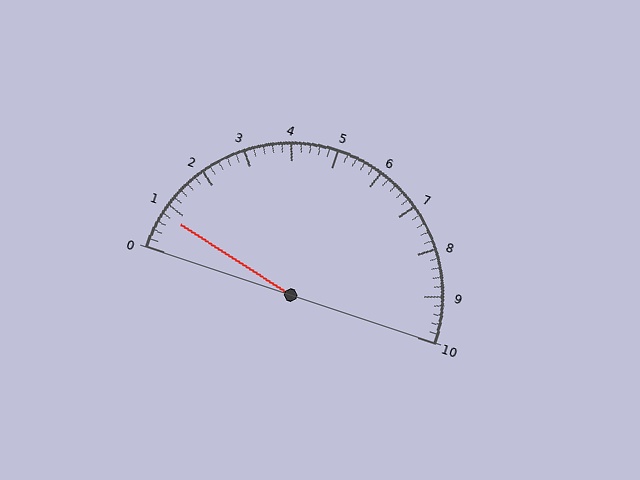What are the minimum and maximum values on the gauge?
The gauge ranges from 0 to 10.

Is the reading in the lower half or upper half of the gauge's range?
The reading is in the lower half of the range (0 to 10).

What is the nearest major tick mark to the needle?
The nearest major tick mark is 1.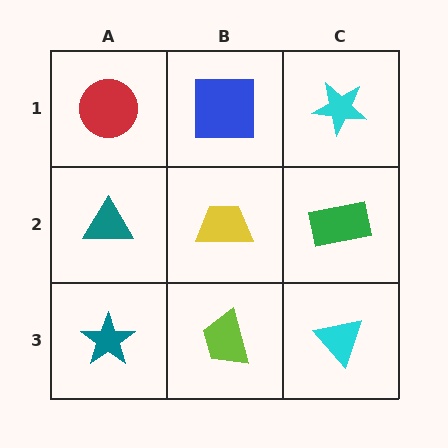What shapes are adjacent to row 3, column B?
A yellow trapezoid (row 2, column B), a teal star (row 3, column A), a cyan triangle (row 3, column C).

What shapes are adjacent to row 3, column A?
A teal triangle (row 2, column A), a lime trapezoid (row 3, column B).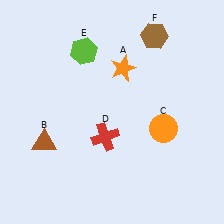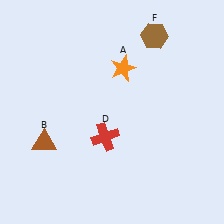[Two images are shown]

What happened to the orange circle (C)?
The orange circle (C) was removed in Image 2. It was in the bottom-right area of Image 1.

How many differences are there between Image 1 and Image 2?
There are 2 differences between the two images.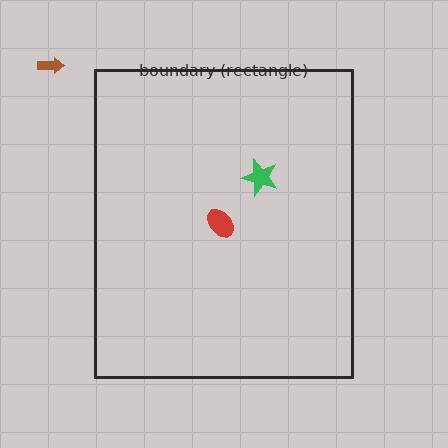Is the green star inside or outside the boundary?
Inside.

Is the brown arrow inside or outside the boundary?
Outside.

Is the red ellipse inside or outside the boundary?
Inside.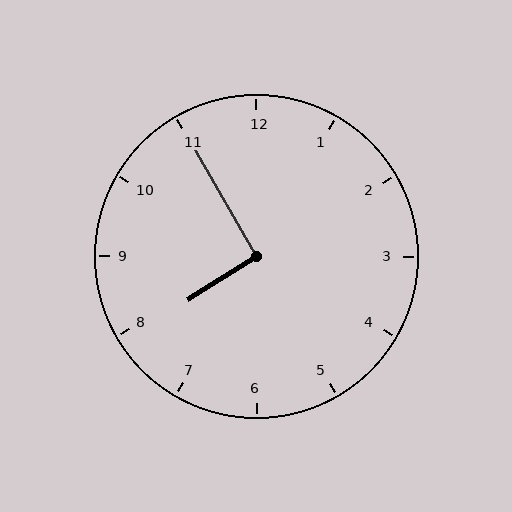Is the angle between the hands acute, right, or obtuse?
It is right.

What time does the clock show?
7:55.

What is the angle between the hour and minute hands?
Approximately 92 degrees.